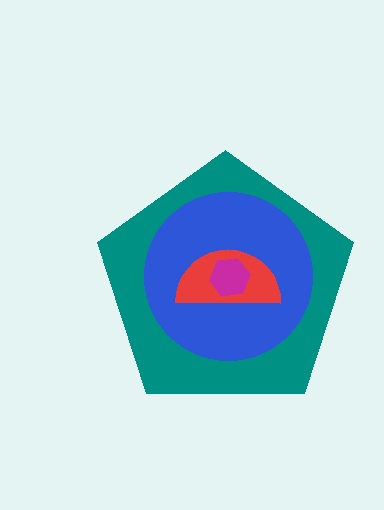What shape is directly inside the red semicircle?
The magenta hexagon.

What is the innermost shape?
The magenta hexagon.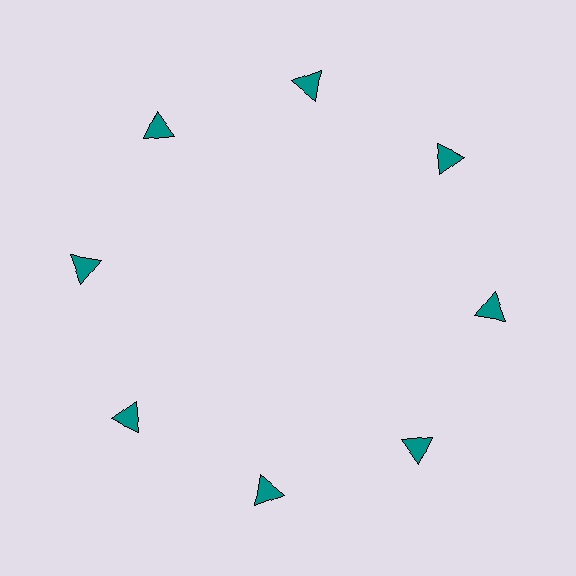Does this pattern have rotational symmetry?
Yes, this pattern has 8-fold rotational symmetry. It looks the same after rotating 45 degrees around the center.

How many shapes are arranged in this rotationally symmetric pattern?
There are 8 shapes, arranged in 8 groups of 1.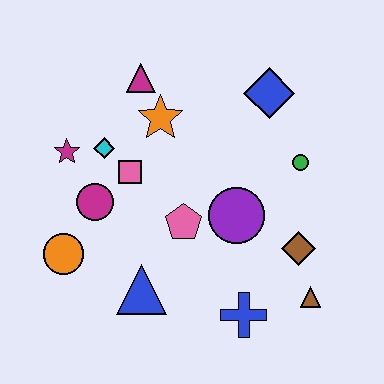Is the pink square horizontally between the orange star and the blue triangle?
No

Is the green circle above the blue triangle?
Yes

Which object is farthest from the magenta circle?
The brown triangle is farthest from the magenta circle.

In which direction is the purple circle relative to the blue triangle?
The purple circle is to the right of the blue triangle.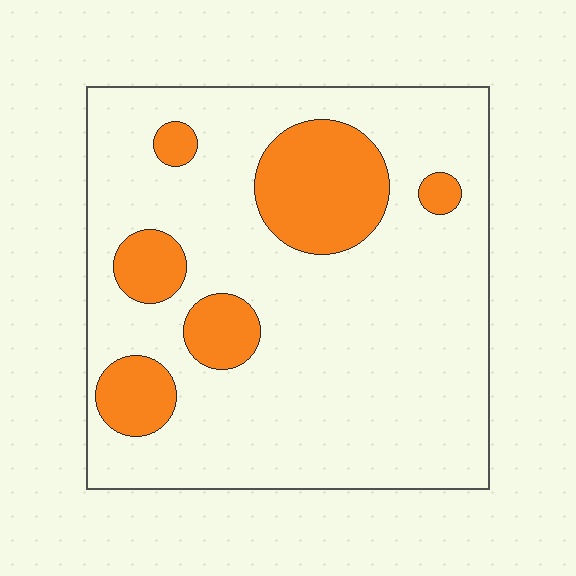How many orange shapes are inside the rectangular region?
6.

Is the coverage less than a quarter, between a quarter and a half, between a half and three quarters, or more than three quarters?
Less than a quarter.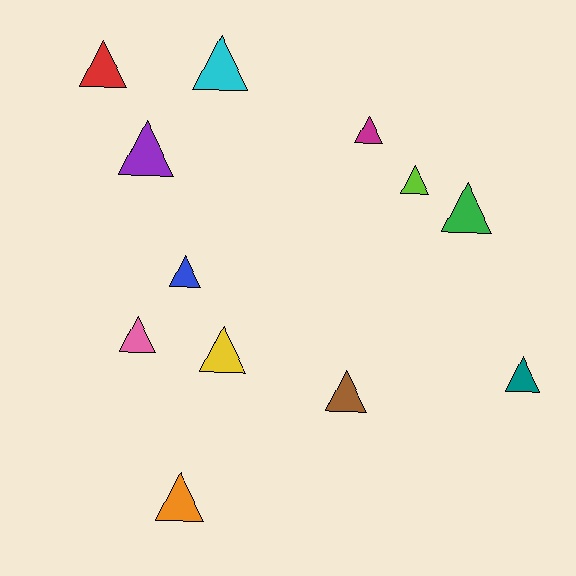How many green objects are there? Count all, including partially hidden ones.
There is 1 green object.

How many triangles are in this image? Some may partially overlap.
There are 12 triangles.